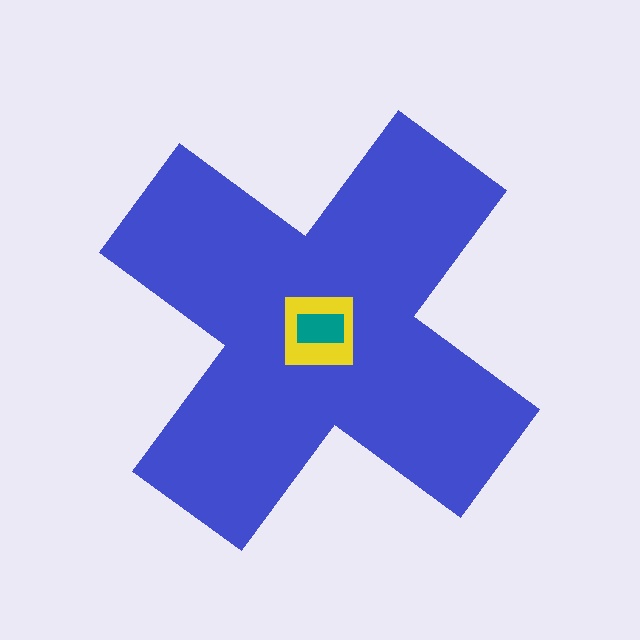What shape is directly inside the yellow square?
The teal rectangle.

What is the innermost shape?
The teal rectangle.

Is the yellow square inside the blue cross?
Yes.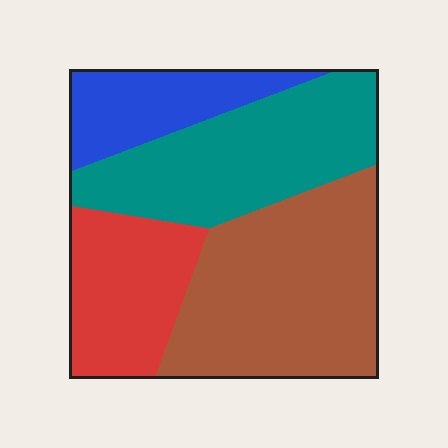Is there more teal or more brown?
Brown.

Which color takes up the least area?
Blue, at roughly 15%.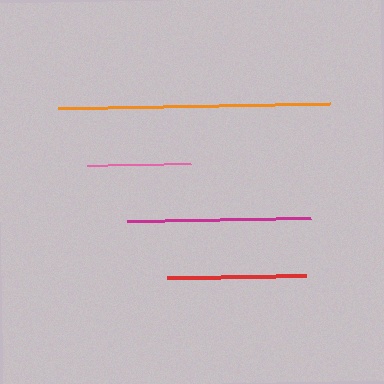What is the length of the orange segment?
The orange segment is approximately 272 pixels long.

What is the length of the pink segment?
The pink segment is approximately 104 pixels long.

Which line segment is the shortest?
The pink line is the shortest at approximately 104 pixels.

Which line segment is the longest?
The orange line is the longest at approximately 272 pixels.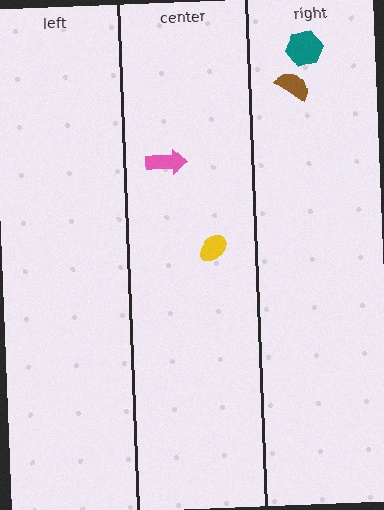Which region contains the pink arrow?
The center region.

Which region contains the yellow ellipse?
The center region.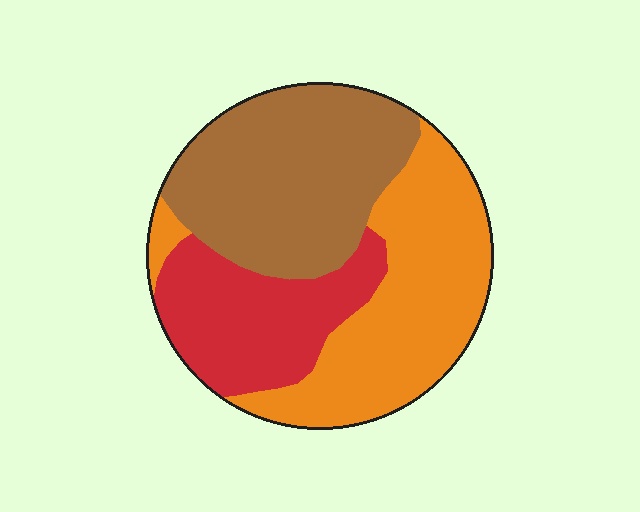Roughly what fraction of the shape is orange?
Orange covers roughly 40% of the shape.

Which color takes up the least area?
Red, at roughly 25%.